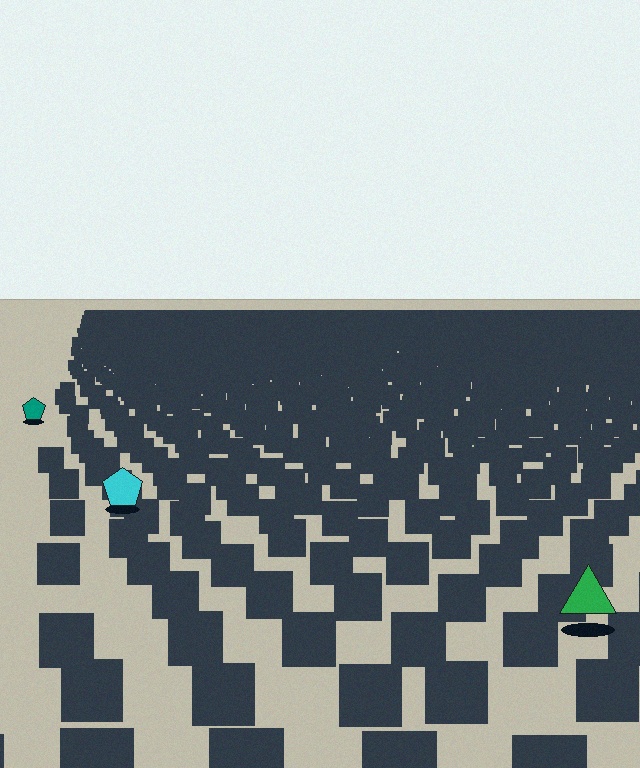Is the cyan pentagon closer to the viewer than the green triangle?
No. The green triangle is closer — you can tell from the texture gradient: the ground texture is coarser near it.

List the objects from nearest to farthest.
From nearest to farthest: the green triangle, the cyan pentagon, the teal pentagon.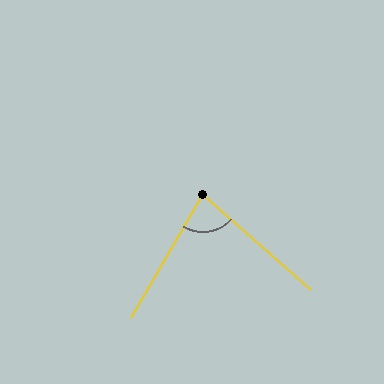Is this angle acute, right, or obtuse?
It is acute.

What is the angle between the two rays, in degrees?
Approximately 78 degrees.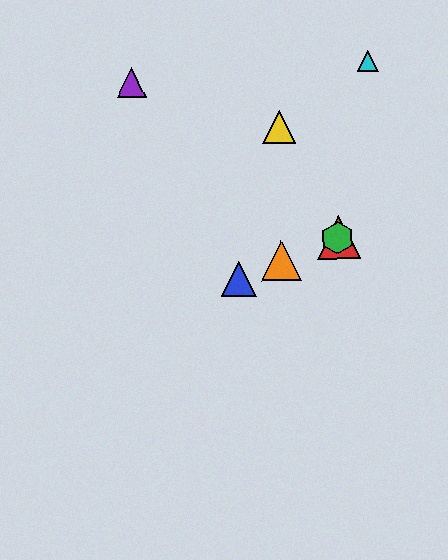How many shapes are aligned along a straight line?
4 shapes (the red triangle, the blue triangle, the green hexagon, the orange triangle) are aligned along a straight line.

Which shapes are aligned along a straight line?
The red triangle, the blue triangle, the green hexagon, the orange triangle are aligned along a straight line.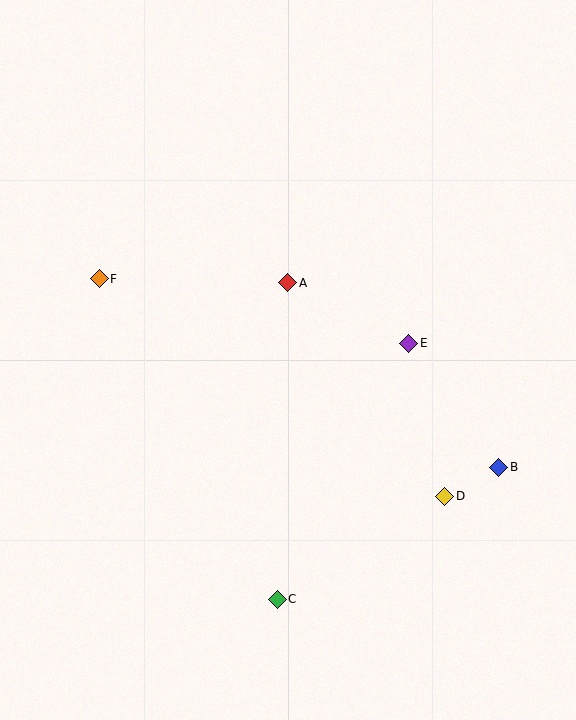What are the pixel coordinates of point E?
Point E is at (409, 343).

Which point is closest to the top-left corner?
Point F is closest to the top-left corner.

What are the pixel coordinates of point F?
Point F is at (99, 279).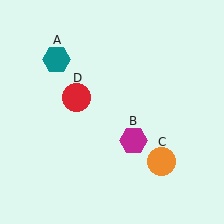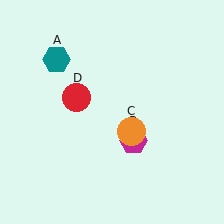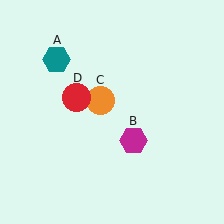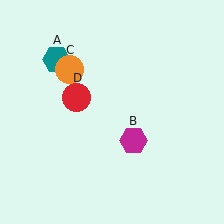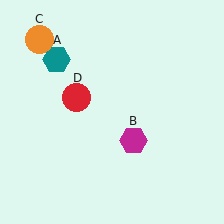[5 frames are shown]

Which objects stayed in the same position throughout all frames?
Teal hexagon (object A) and magenta hexagon (object B) and red circle (object D) remained stationary.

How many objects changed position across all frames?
1 object changed position: orange circle (object C).